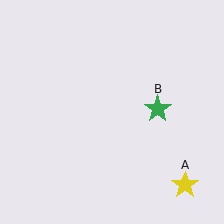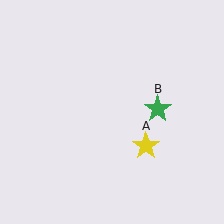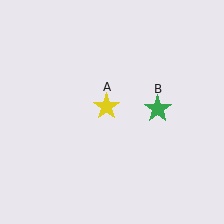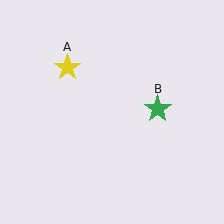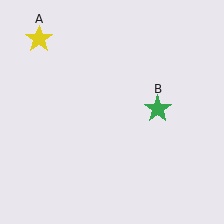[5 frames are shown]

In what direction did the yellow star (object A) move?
The yellow star (object A) moved up and to the left.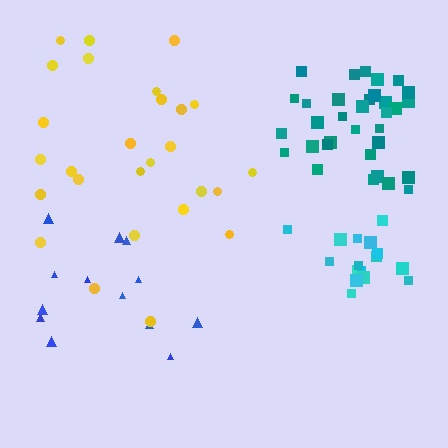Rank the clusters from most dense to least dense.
cyan, teal, blue, yellow.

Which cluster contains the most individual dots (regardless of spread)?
Teal (33).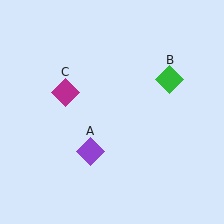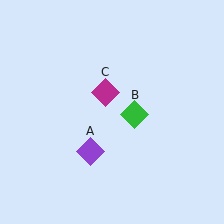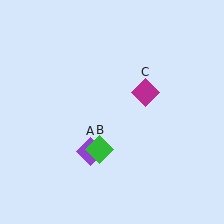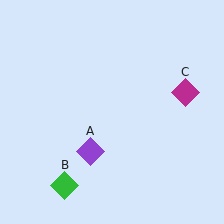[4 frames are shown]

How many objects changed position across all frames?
2 objects changed position: green diamond (object B), magenta diamond (object C).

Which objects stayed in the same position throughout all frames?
Purple diamond (object A) remained stationary.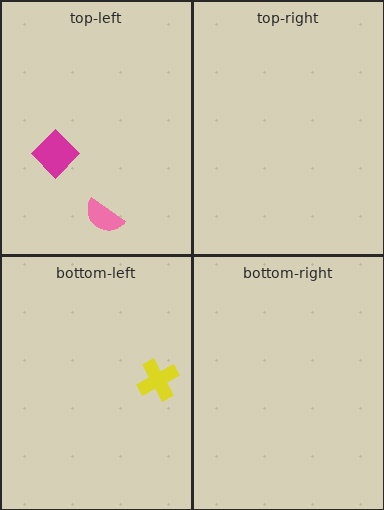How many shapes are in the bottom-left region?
1.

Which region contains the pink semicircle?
The top-left region.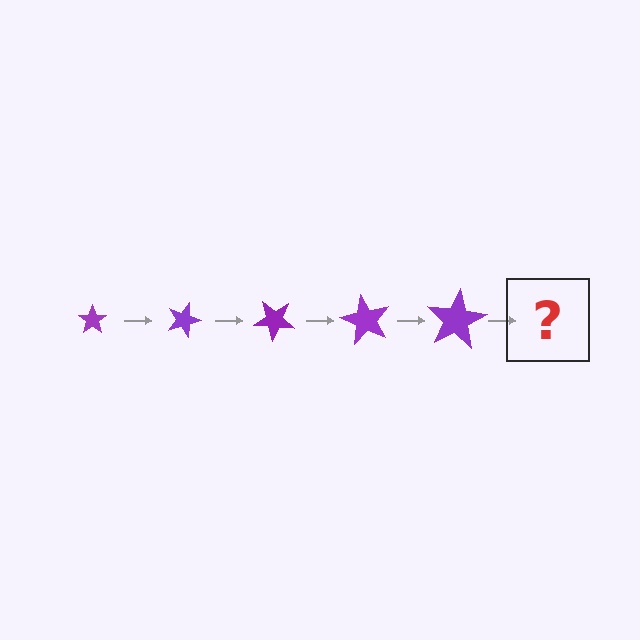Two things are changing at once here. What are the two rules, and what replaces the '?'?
The two rules are that the star grows larger each step and it rotates 20 degrees each step. The '?' should be a star, larger than the previous one and rotated 100 degrees from the start.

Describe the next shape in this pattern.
It should be a star, larger than the previous one and rotated 100 degrees from the start.